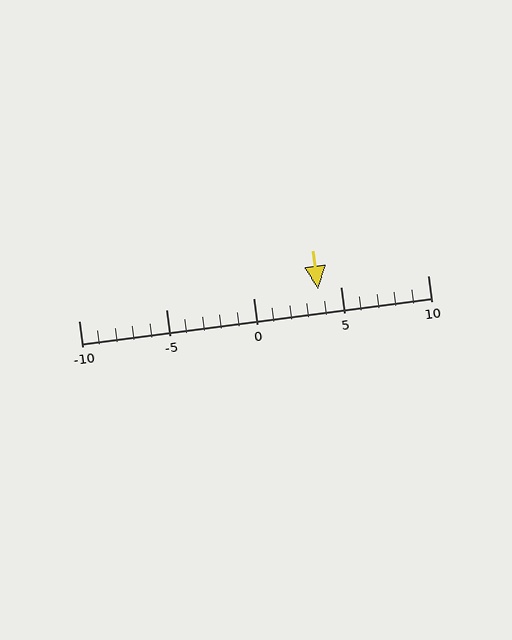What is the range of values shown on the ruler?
The ruler shows values from -10 to 10.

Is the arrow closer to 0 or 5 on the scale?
The arrow is closer to 5.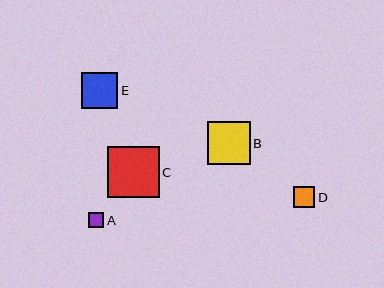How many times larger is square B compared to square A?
Square B is approximately 2.8 times the size of square A.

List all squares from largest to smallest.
From largest to smallest: C, B, E, D, A.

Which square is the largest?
Square C is the largest with a size of approximately 51 pixels.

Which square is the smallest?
Square A is the smallest with a size of approximately 15 pixels.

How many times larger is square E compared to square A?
Square E is approximately 2.3 times the size of square A.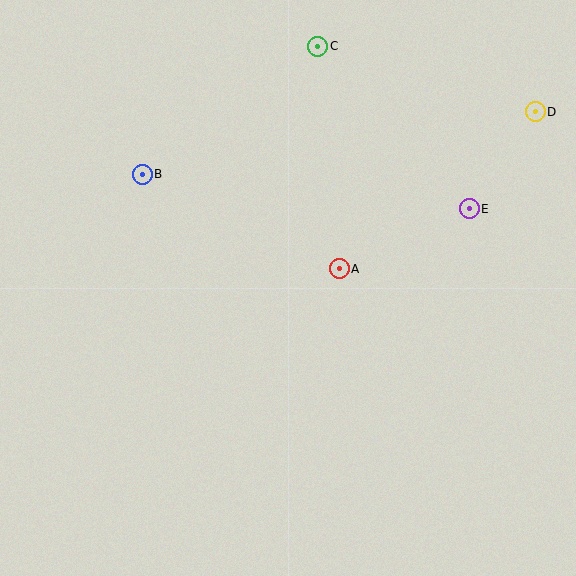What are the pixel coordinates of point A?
Point A is at (339, 269).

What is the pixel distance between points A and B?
The distance between A and B is 218 pixels.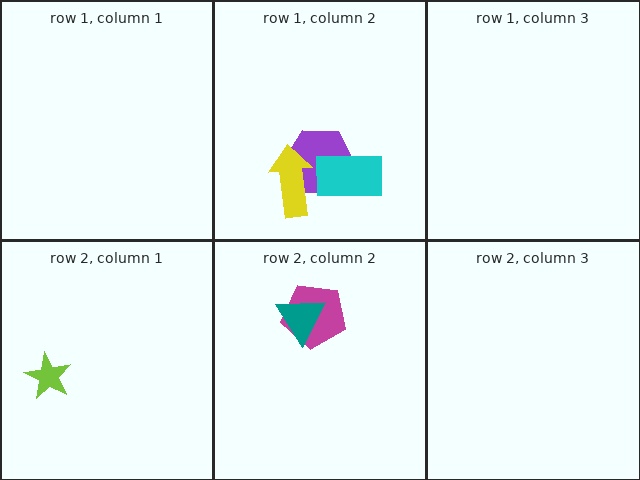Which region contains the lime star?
The row 2, column 1 region.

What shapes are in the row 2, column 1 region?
The lime star.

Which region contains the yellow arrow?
The row 1, column 2 region.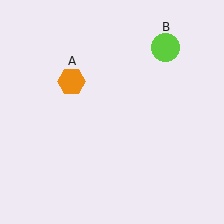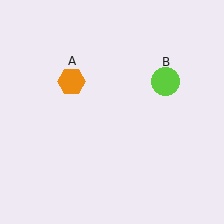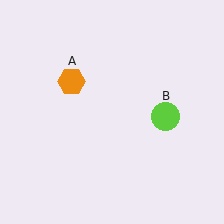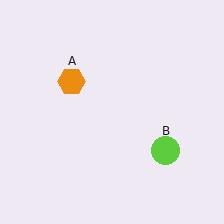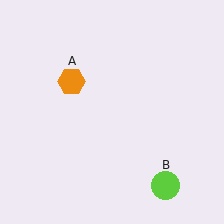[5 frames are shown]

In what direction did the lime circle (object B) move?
The lime circle (object B) moved down.